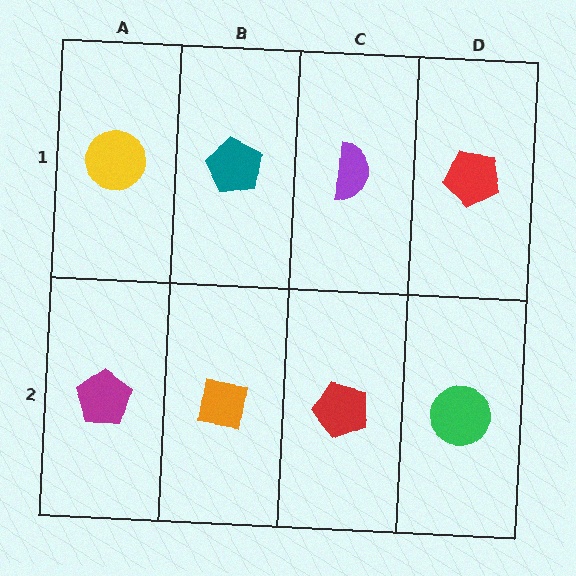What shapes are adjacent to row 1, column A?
A magenta pentagon (row 2, column A), a teal pentagon (row 1, column B).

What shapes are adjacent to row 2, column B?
A teal pentagon (row 1, column B), a magenta pentagon (row 2, column A), a red pentagon (row 2, column C).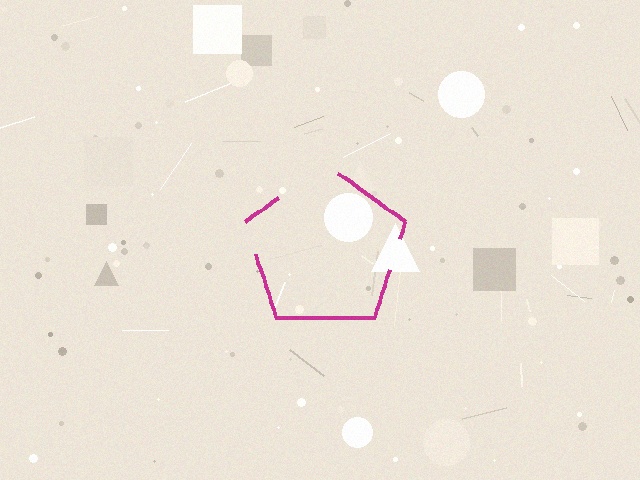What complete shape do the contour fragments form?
The contour fragments form a pentagon.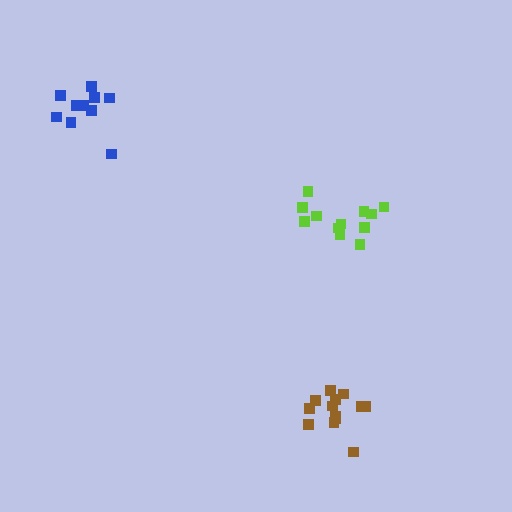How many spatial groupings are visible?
There are 3 spatial groupings.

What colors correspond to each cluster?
The clusters are colored: brown, lime, blue.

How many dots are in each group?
Group 1: 13 dots, Group 2: 12 dots, Group 3: 10 dots (35 total).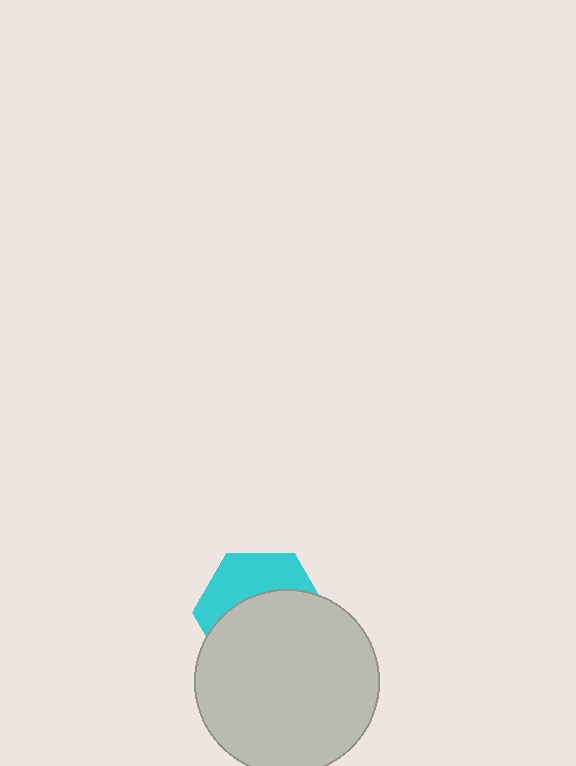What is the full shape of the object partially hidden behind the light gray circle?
The partially hidden object is a cyan hexagon.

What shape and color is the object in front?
The object in front is a light gray circle.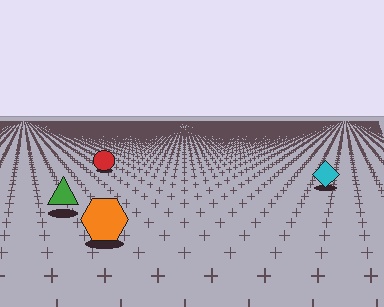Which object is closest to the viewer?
The orange hexagon is closest. The texture marks near it are larger and more spread out.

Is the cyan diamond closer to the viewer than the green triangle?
No. The green triangle is closer — you can tell from the texture gradient: the ground texture is coarser near it.